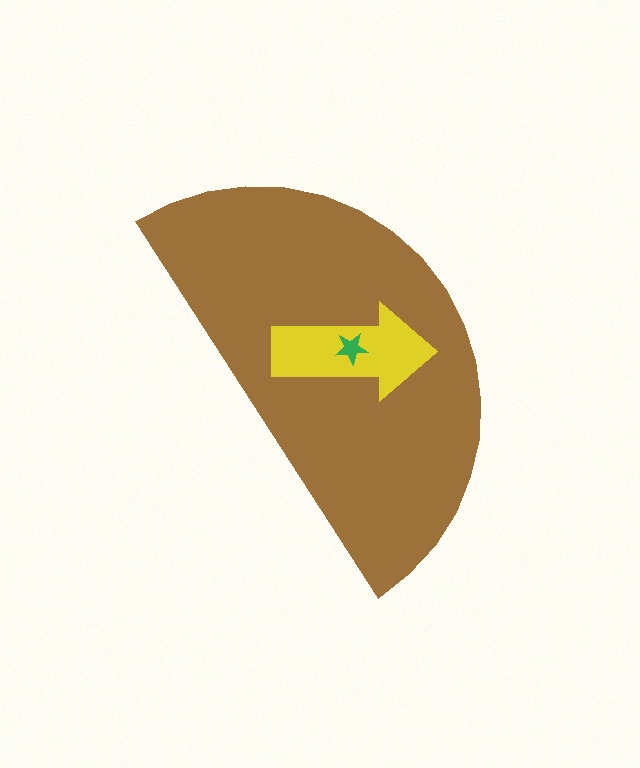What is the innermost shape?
The green star.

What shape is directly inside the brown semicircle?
The yellow arrow.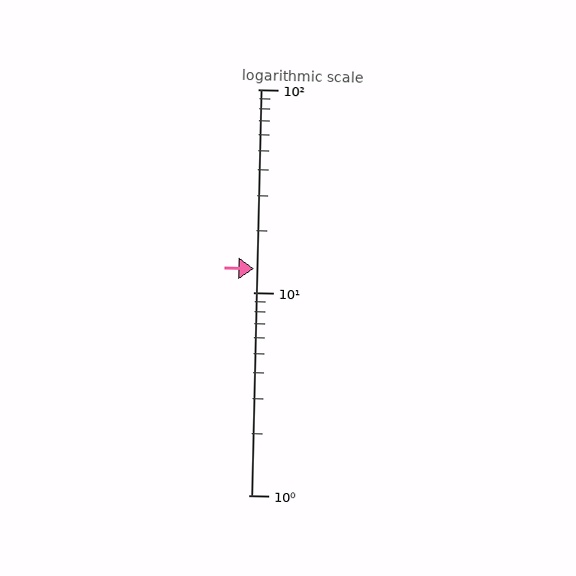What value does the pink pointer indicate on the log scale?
The pointer indicates approximately 13.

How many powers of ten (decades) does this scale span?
The scale spans 2 decades, from 1 to 100.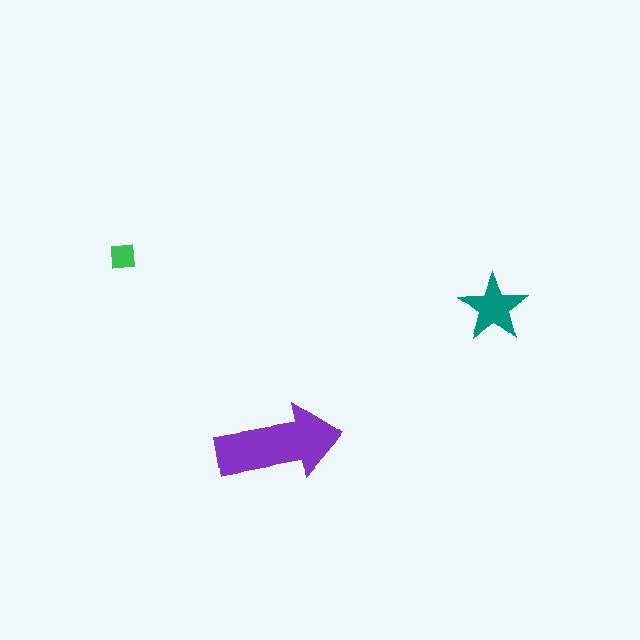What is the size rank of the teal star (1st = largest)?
2nd.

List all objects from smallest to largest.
The green square, the teal star, the purple arrow.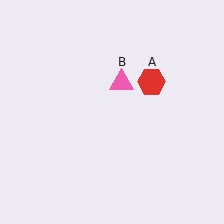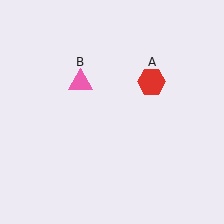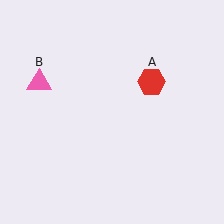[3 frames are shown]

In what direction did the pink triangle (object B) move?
The pink triangle (object B) moved left.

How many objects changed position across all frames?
1 object changed position: pink triangle (object B).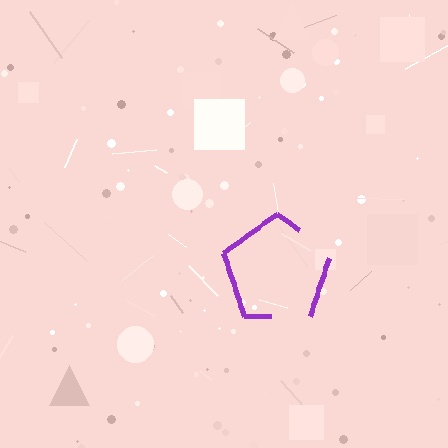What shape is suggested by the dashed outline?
The dashed outline suggests a pentagon.